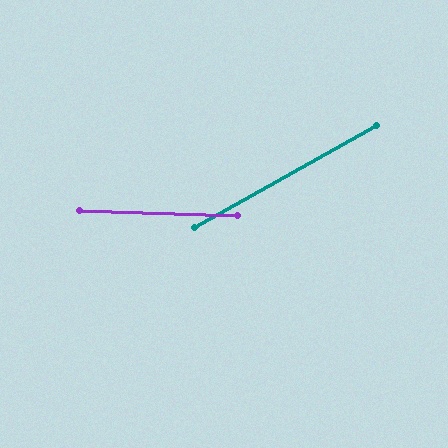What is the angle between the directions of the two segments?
Approximately 31 degrees.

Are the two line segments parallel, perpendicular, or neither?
Neither parallel nor perpendicular — they differ by about 31°.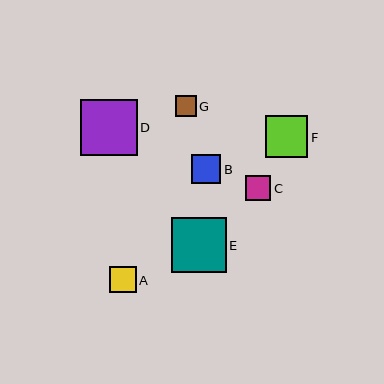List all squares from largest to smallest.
From largest to smallest: D, E, F, B, A, C, G.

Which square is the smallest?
Square G is the smallest with a size of approximately 21 pixels.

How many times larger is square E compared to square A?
Square E is approximately 2.0 times the size of square A.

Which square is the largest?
Square D is the largest with a size of approximately 56 pixels.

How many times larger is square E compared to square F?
Square E is approximately 1.3 times the size of square F.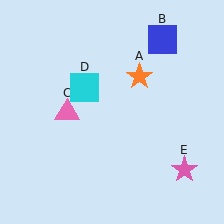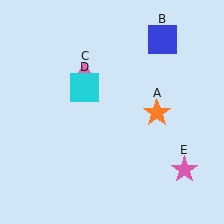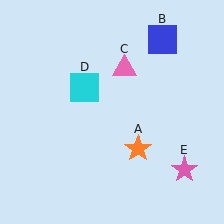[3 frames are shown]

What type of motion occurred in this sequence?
The orange star (object A), pink triangle (object C) rotated clockwise around the center of the scene.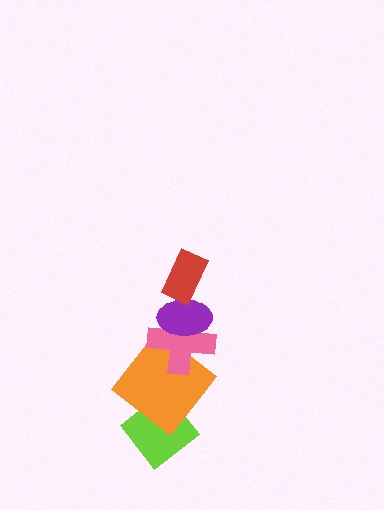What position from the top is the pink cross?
The pink cross is 3rd from the top.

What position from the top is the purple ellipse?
The purple ellipse is 2nd from the top.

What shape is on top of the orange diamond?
The pink cross is on top of the orange diamond.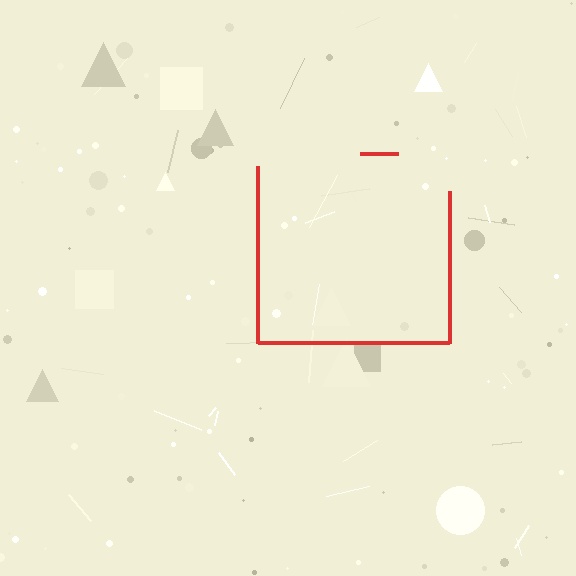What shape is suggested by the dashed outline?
The dashed outline suggests a square.